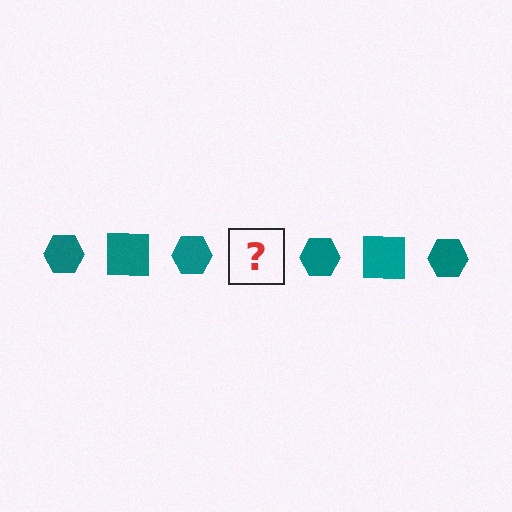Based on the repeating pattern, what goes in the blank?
The blank should be a teal square.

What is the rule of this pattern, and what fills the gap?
The rule is that the pattern cycles through hexagon, square shapes in teal. The gap should be filled with a teal square.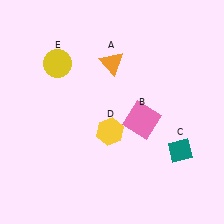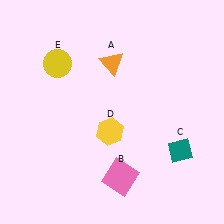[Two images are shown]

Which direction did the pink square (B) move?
The pink square (B) moved down.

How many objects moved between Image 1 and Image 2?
1 object moved between the two images.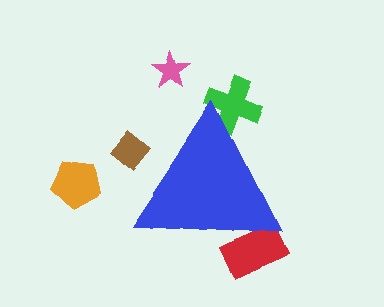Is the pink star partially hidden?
No, the pink star is fully visible.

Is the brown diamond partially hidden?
Yes, the brown diamond is partially hidden behind the blue triangle.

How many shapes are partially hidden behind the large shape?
3 shapes are partially hidden.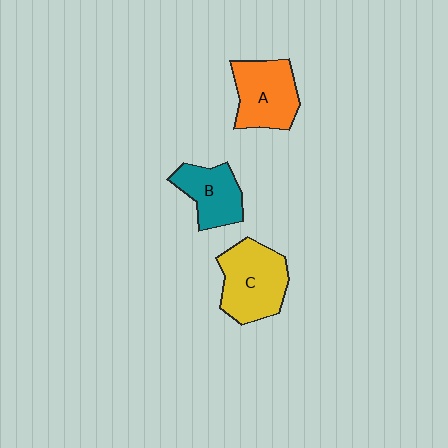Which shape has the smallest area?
Shape B (teal).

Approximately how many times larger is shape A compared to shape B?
Approximately 1.3 times.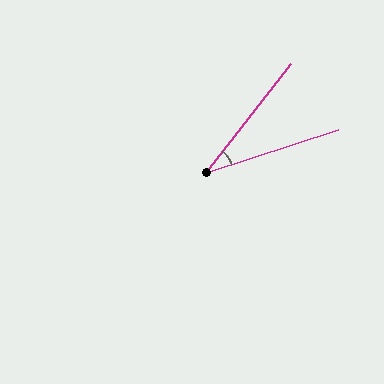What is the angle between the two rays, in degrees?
Approximately 34 degrees.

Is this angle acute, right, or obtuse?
It is acute.